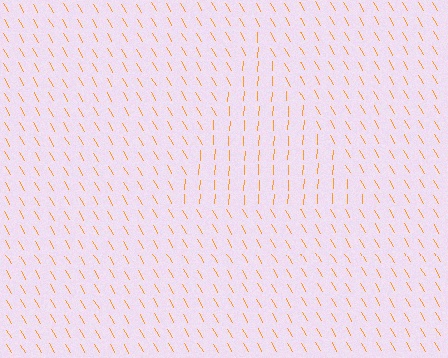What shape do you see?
I see a triangle.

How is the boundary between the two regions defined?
The boundary is defined purely by a change in line orientation (approximately 33 degrees difference). All lines are the same color and thickness.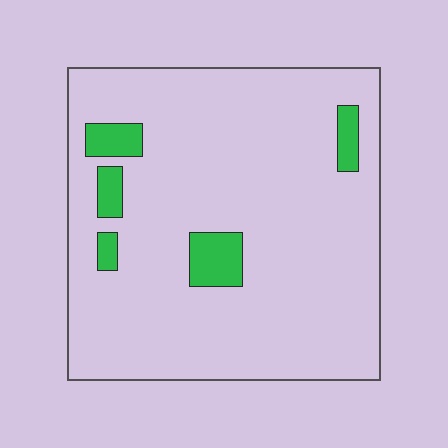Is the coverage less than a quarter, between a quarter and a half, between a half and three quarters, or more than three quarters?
Less than a quarter.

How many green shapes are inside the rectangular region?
5.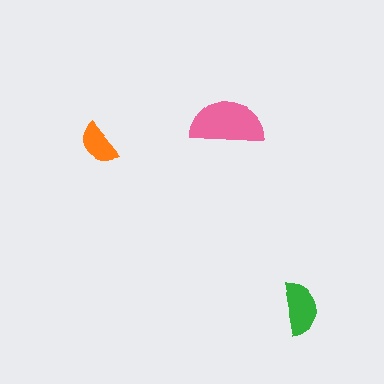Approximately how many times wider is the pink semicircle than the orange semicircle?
About 1.5 times wider.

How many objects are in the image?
There are 3 objects in the image.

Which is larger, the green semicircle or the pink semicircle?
The pink one.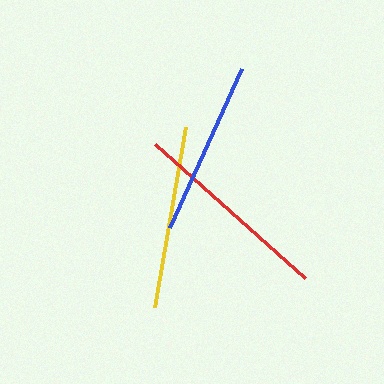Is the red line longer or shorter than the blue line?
The red line is longer than the blue line.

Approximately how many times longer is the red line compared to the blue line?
The red line is approximately 1.2 times the length of the blue line.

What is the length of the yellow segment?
The yellow segment is approximately 183 pixels long.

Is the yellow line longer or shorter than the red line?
The red line is longer than the yellow line.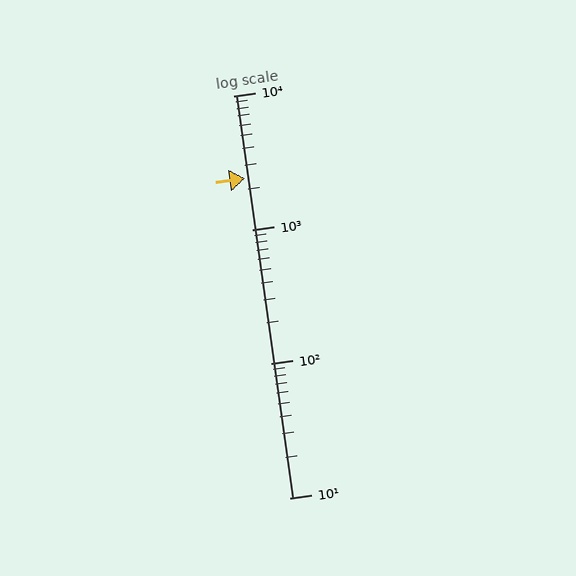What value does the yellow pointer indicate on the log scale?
The pointer indicates approximately 2400.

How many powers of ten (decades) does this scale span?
The scale spans 3 decades, from 10 to 10000.